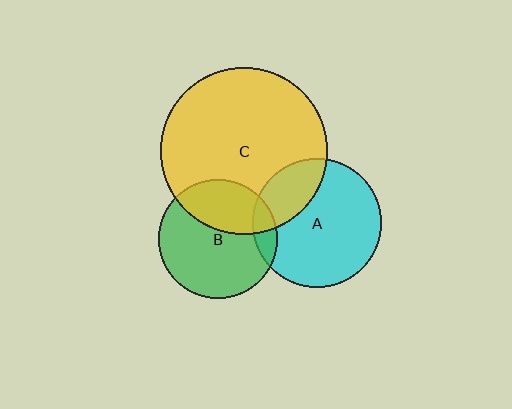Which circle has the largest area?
Circle C (yellow).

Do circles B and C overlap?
Yes.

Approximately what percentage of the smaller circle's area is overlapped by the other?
Approximately 35%.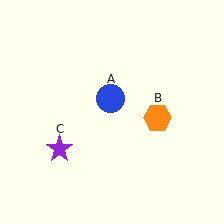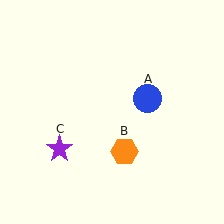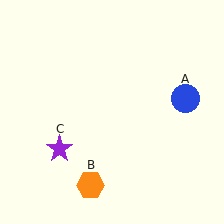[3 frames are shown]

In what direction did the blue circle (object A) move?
The blue circle (object A) moved right.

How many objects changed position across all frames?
2 objects changed position: blue circle (object A), orange hexagon (object B).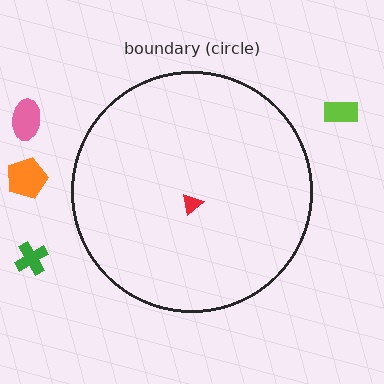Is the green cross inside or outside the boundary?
Outside.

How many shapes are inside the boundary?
1 inside, 4 outside.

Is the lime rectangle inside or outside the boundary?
Outside.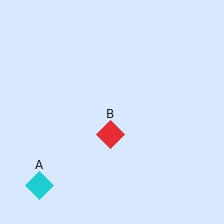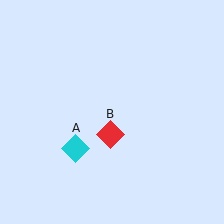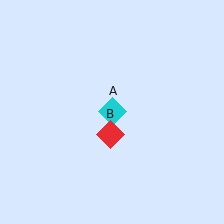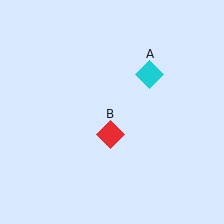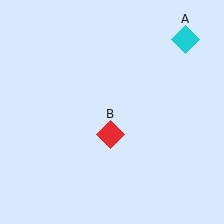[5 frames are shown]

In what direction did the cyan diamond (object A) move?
The cyan diamond (object A) moved up and to the right.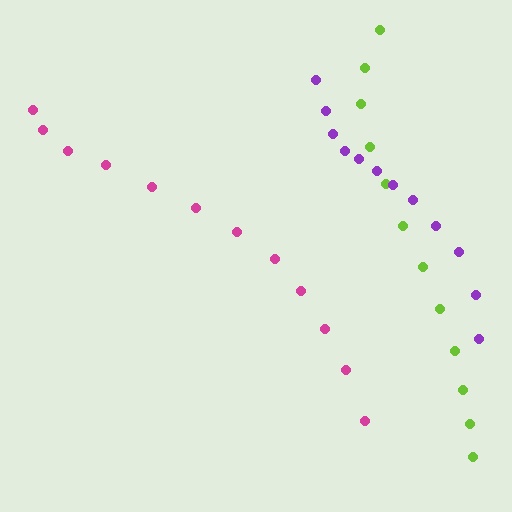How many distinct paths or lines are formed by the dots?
There are 3 distinct paths.